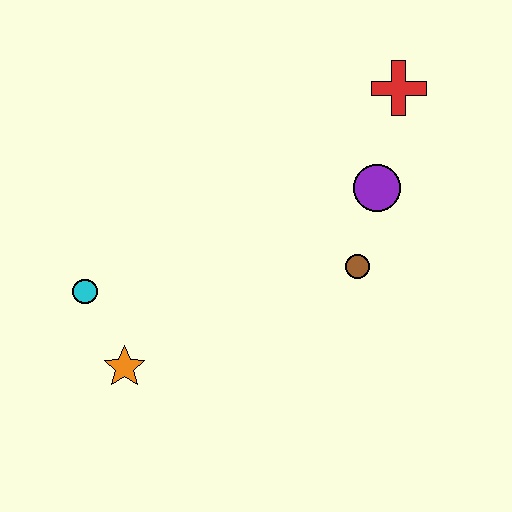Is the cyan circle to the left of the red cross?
Yes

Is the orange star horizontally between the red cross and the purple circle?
No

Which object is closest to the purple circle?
The brown circle is closest to the purple circle.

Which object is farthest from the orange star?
The red cross is farthest from the orange star.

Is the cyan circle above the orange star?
Yes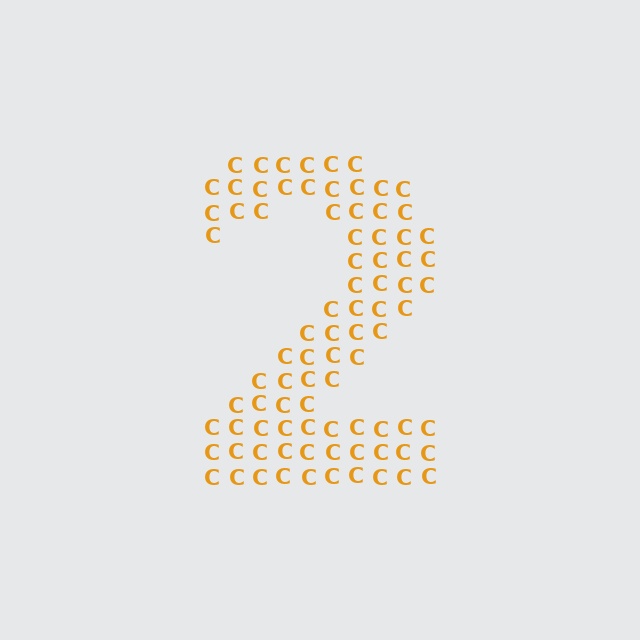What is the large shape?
The large shape is the digit 2.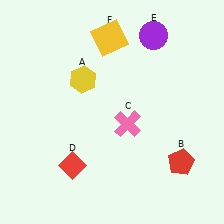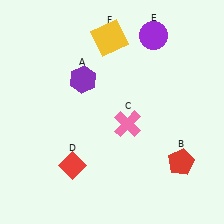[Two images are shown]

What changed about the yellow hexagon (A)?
In Image 1, A is yellow. In Image 2, it changed to purple.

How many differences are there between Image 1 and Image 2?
There is 1 difference between the two images.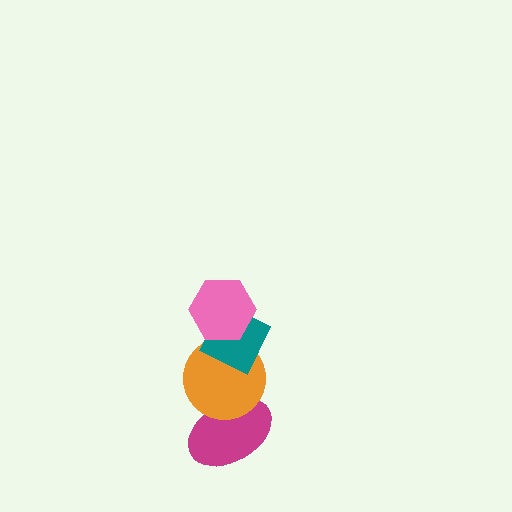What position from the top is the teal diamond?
The teal diamond is 2nd from the top.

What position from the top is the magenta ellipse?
The magenta ellipse is 4th from the top.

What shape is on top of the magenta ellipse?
The orange circle is on top of the magenta ellipse.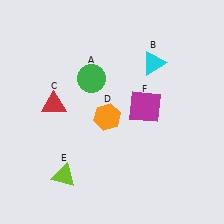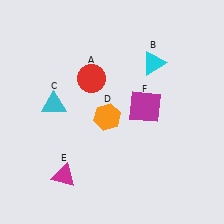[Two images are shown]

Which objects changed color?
A changed from green to red. C changed from red to cyan. E changed from lime to magenta.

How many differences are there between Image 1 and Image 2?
There are 3 differences between the two images.